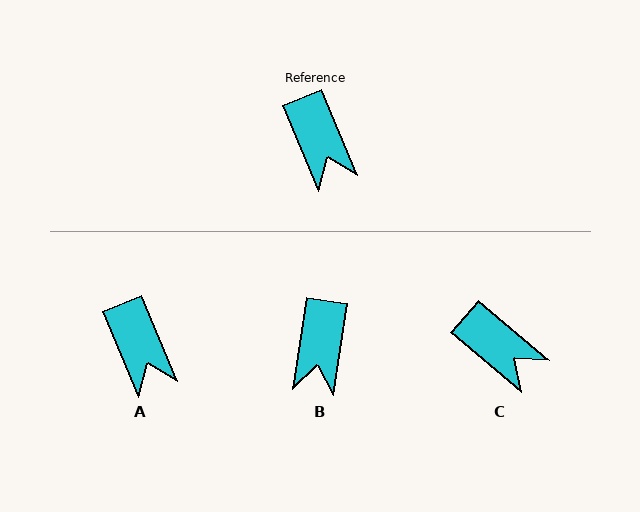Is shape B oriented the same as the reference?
No, it is off by about 31 degrees.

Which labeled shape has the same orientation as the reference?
A.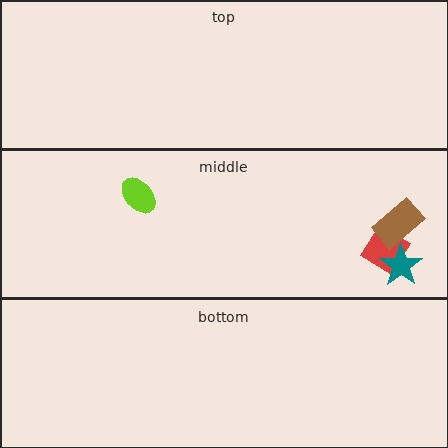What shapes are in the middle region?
The red diamond, the lime ellipse, the teal star, the brown rectangle.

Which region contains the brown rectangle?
The middle region.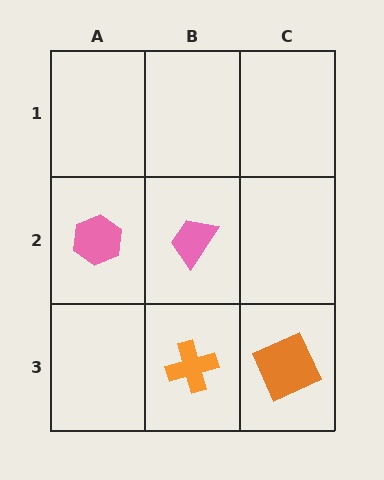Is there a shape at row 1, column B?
No, that cell is empty.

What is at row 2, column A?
A pink hexagon.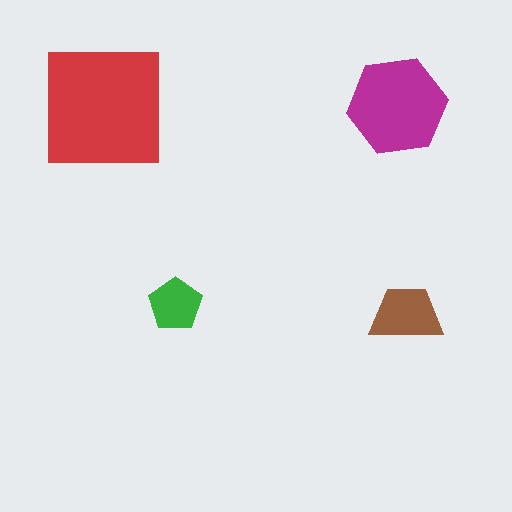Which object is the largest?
The red square.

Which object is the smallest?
The green pentagon.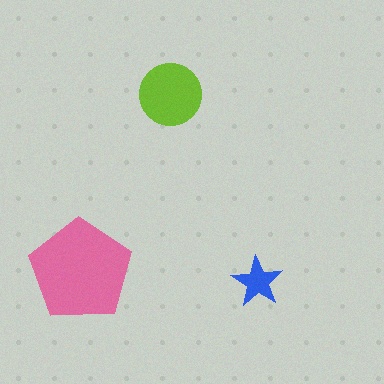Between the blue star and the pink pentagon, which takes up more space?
The pink pentagon.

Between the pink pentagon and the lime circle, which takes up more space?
The pink pentagon.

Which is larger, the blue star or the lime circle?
The lime circle.